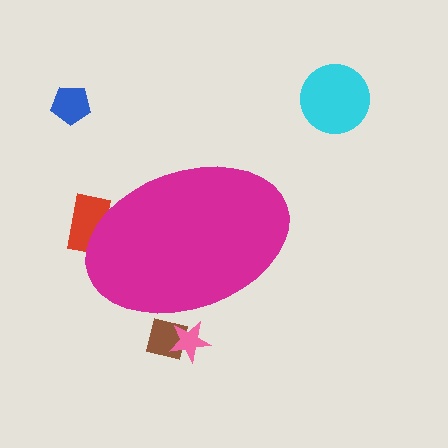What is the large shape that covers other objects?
A magenta ellipse.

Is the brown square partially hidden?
Yes, the brown square is partially hidden behind the magenta ellipse.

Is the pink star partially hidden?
Yes, the pink star is partially hidden behind the magenta ellipse.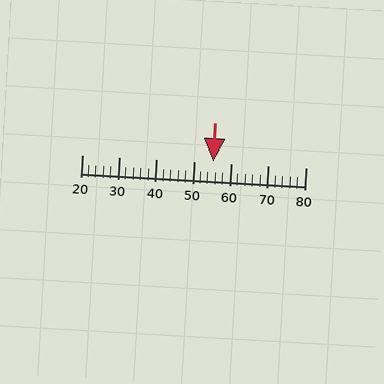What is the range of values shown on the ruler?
The ruler shows values from 20 to 80.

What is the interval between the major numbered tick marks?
The major tick marks are spaced 10 units apart.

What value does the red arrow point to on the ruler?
The red arrow points to approximately 55.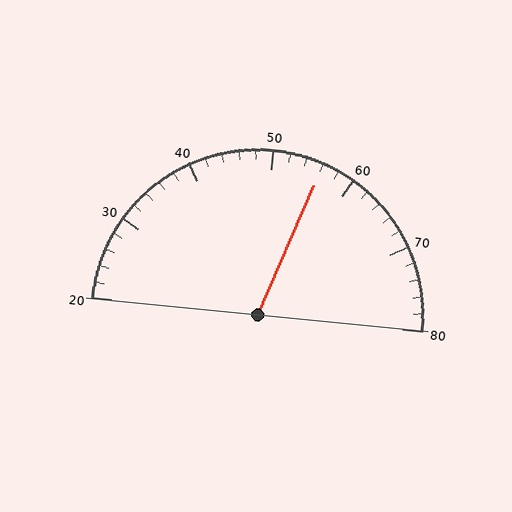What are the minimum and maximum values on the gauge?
The gauge ranges from 20 to 80.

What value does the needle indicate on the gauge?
The needle indicates approximately 56.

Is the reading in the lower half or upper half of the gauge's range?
The reading is in the upper half of the range (20 to 80).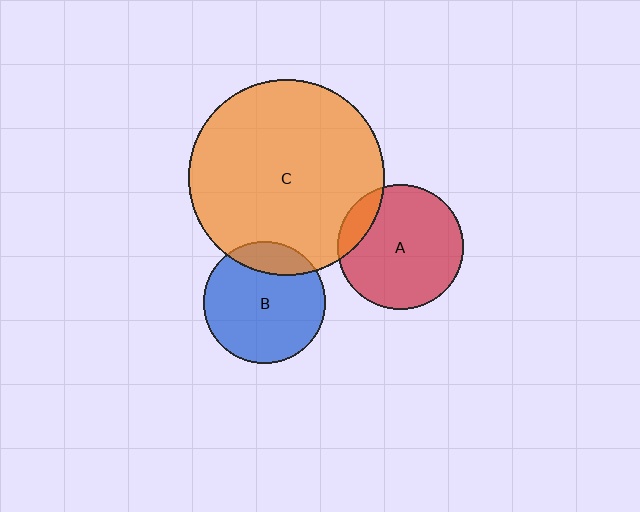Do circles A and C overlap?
Yes.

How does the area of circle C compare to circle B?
Approximately 2.6 times.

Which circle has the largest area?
Circle C (orange).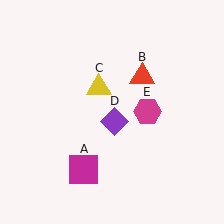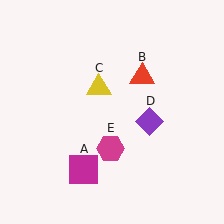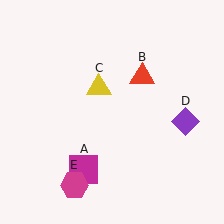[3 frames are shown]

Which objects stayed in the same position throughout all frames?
Magenta square (object A) and red triangle (object B) and yellow triangle (object C) remained stationary.